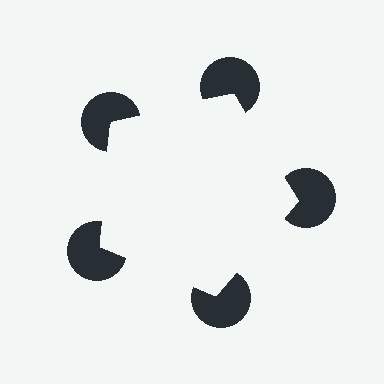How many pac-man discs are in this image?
There are 5 — one at each vertex of the illusory pentagon.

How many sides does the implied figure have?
5 sides.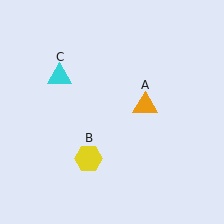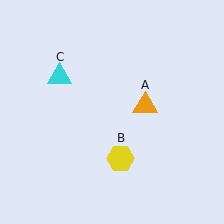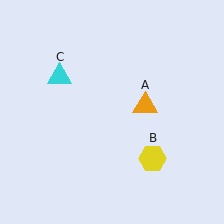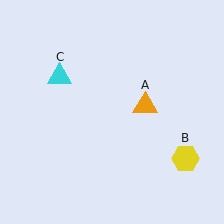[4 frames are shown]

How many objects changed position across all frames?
1 object changed position: yellow hexagon (object B).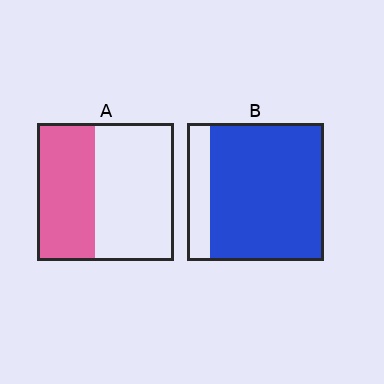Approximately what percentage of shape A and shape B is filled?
A is approximately 40% and B is approximately 85%.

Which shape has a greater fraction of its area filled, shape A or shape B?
Shape B.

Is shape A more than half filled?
No.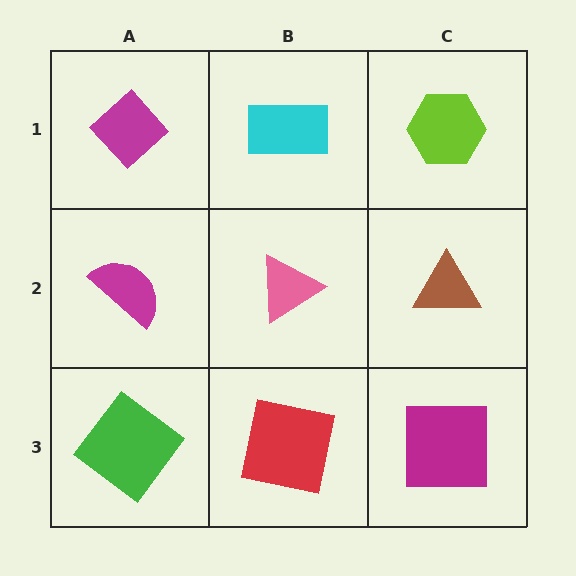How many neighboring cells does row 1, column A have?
2.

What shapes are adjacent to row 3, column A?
A magenta semicircle (row 2, column A), a red square (row 3, column B).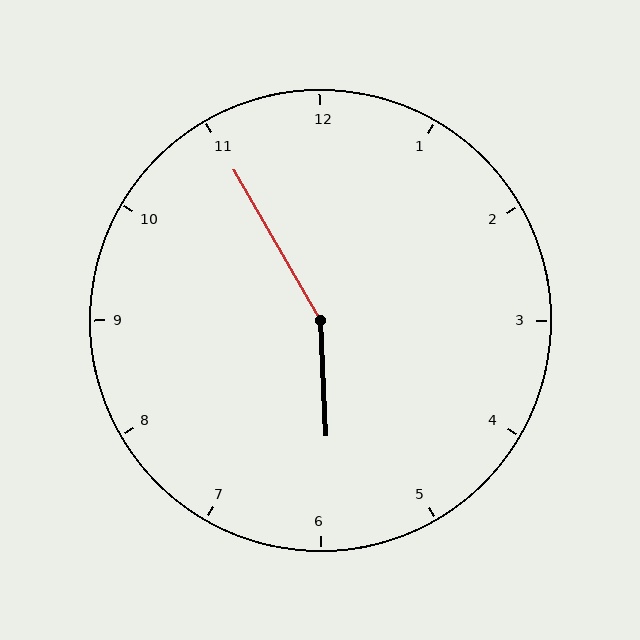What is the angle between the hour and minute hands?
Approximately 152 degrees.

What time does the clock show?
5:55.